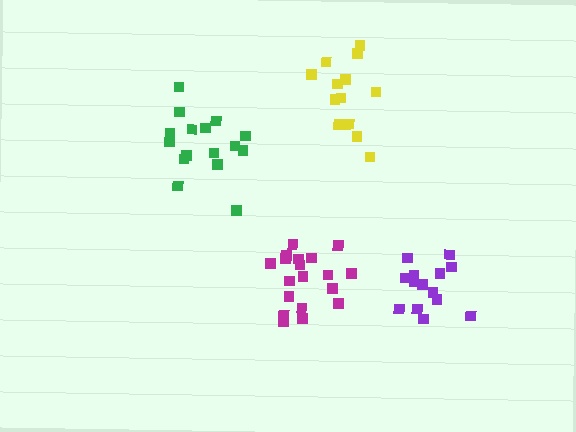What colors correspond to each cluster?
The clusters are colored: magenta, yellow, purple, green.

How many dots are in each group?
Group 1: 19 dots, Group 2: 14 dots, Group 3: 14 dots, Group 4: 16 dots (63 total).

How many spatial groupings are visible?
There are 4 spatial groupings.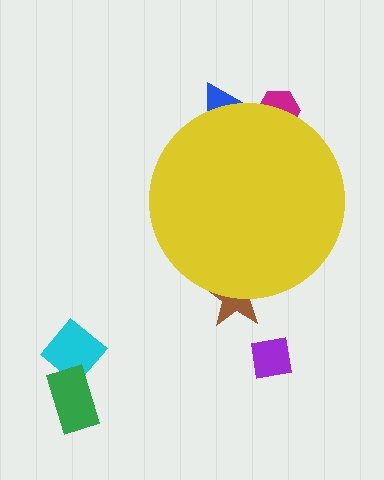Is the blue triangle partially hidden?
Yes, the blue triangle is partially hidden behind the yellow circle.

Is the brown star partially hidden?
Yes, the brown star is partially hidden behind the yellow circle.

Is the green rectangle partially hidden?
No, the green rectangle is fully visible.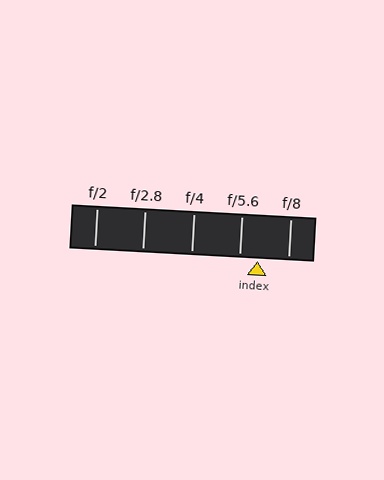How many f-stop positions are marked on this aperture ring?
There are 5 f-stop positions marked.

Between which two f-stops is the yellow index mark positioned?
The index mark is between f/5.6 and f/8.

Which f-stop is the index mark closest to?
The index mark is closest to f/5.6.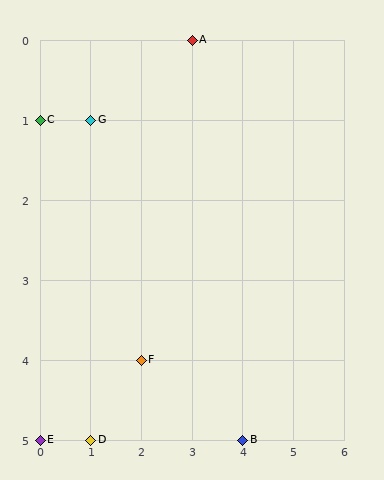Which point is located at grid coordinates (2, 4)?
Point F is at (2, 4).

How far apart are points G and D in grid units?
Points G and D are 4 rows apart.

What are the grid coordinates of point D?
Point D is at grid coordinates (1, 5).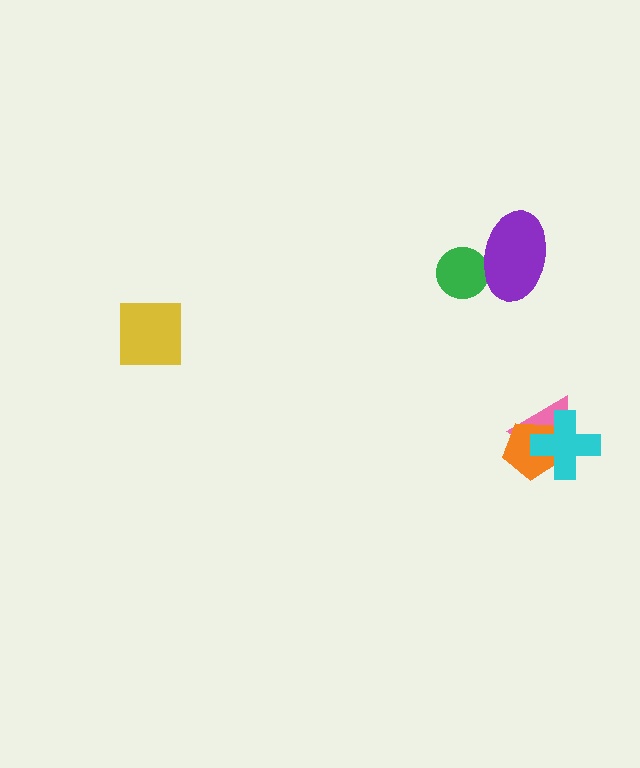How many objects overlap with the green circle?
1 object overlaps with the green circle.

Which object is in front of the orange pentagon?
The cyan cross is in front of the orange pentagon.